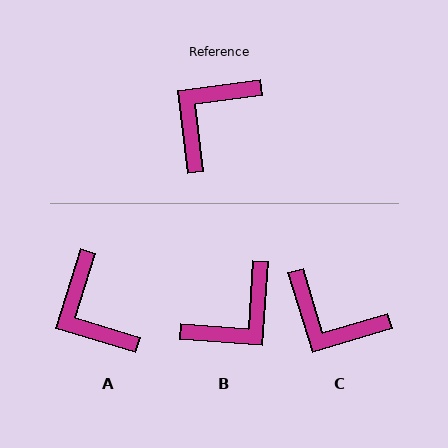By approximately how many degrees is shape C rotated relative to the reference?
Approximately 100 degrees counter-clockwise.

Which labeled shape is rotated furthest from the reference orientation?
B, about 169 degrees away.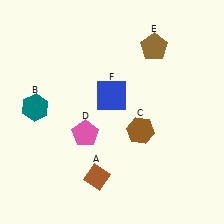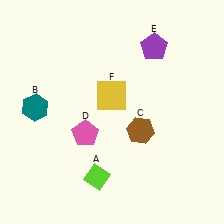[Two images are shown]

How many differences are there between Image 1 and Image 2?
There are 3 differences between the two images.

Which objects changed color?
A changed from brown to lime. E changed from brown to purple. F changed from blue to yellow.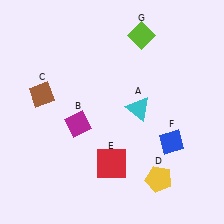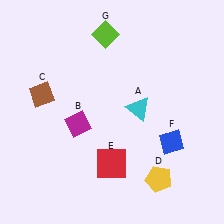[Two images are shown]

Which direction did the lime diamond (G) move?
The lime diamond (G) moved left.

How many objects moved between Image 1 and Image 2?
1 object moved between the two images.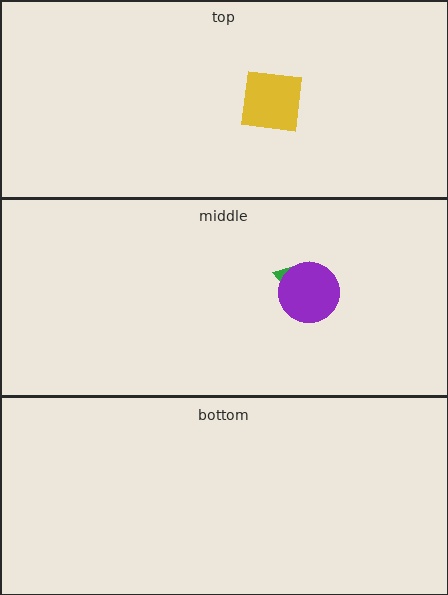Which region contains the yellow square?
The top region.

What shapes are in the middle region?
The green trapezoid, the purple circle.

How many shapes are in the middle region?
2.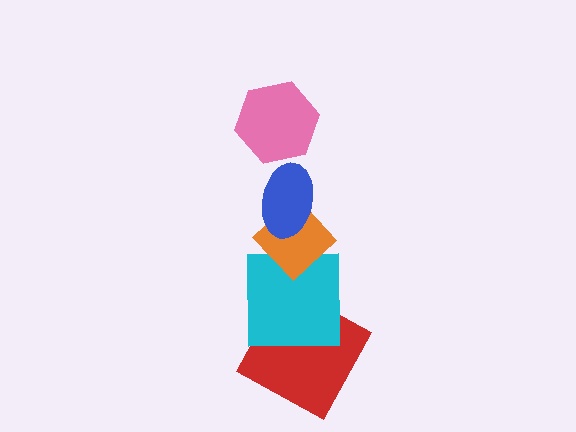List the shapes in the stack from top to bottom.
From top to bottom: the pink hexagon, the blue ellipse, the orange diamond, the cyan square, the red square.